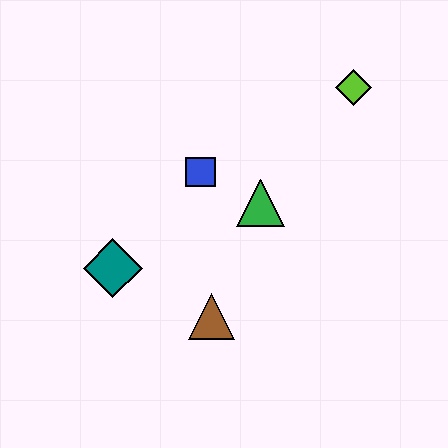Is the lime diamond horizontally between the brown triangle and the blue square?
No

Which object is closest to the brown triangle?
The teal diamond is closest to the brown triangle.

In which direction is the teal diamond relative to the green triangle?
The teal diamond is to the left of the green triangle.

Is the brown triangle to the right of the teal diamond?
Yes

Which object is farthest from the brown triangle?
The lime diamond is farthest from the brown triangle.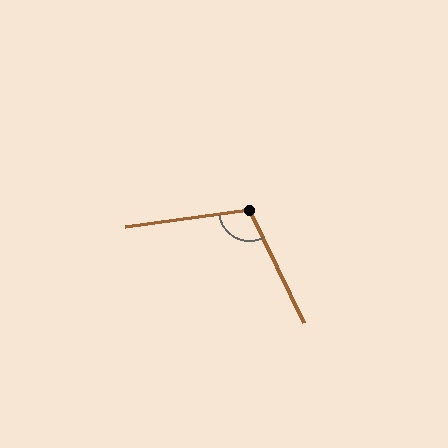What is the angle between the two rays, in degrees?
Approximately 108 degrees.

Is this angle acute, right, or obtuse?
It is obtuse.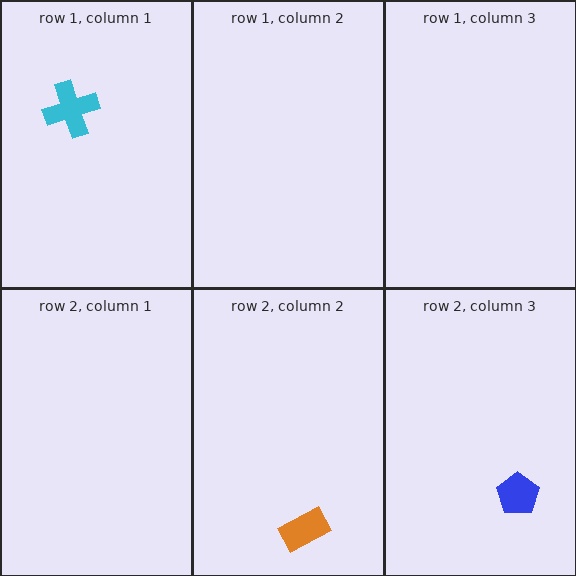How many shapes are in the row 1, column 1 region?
1.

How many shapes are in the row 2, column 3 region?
1.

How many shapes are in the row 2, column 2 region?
1.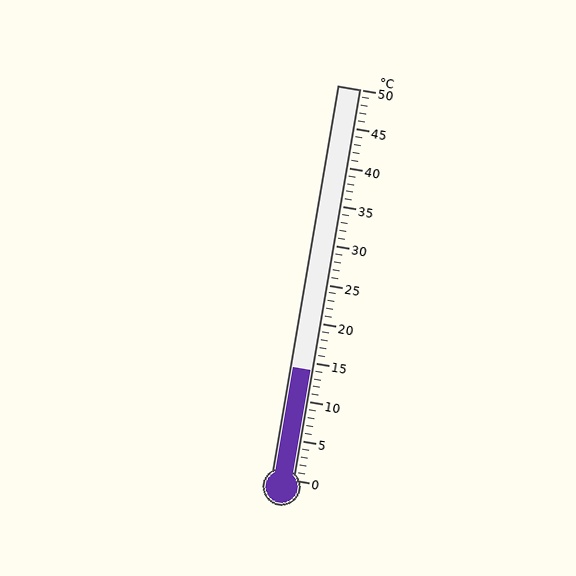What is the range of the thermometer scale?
The thermometer scale ranges from 0°C to 50°C.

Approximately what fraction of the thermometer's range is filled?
The thermometer is filled to approximately 30% of its range.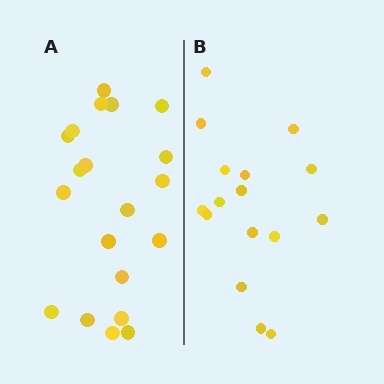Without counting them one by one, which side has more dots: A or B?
Region A (the left region) has more dots.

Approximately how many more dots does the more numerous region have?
Region A has about 4 more dots than region B.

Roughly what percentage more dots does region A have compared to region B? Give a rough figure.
About 25% more.